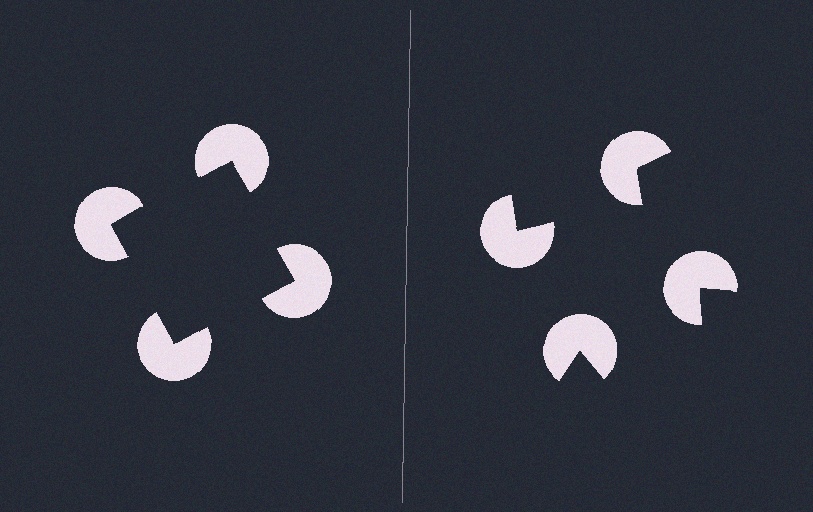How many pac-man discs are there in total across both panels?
8 — 4 on each side.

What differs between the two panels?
The pac-man discs are positioned identically on both sides; only the wedge orientations differ. On the left they align to a square; on the right they are misaligned.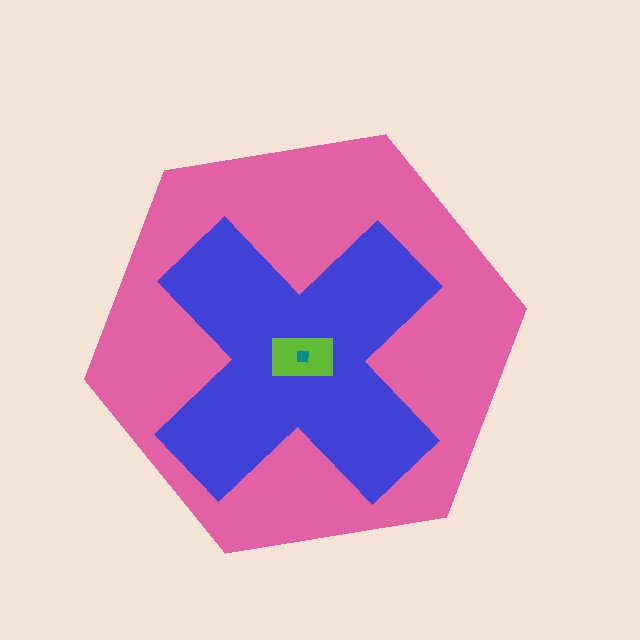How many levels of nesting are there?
4.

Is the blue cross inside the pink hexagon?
Yes.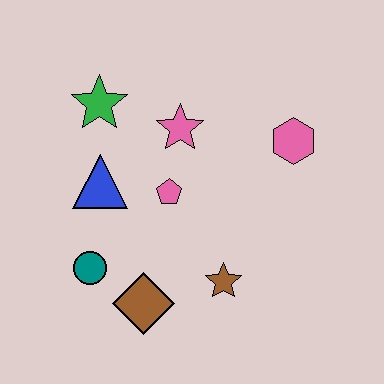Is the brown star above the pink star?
No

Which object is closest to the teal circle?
The brown diamond is closest to the teal circle.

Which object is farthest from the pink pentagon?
The pink hexagon is farthest from the pink pentagon.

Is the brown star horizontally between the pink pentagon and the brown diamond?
No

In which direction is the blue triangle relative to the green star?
The blue triangle is below the green star.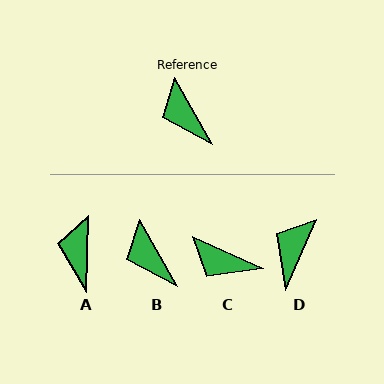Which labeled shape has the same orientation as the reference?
B.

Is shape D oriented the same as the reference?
No, it is off by about 53 degrees.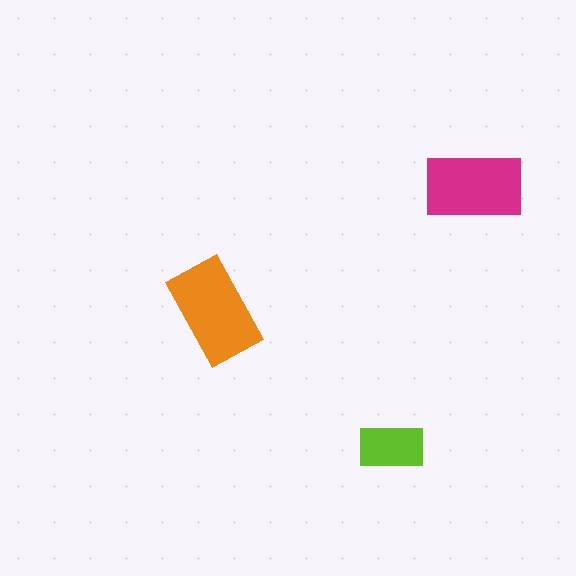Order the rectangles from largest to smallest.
the orange one, the magenta one, the lime one.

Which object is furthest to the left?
The orange rectangle is leftmost.